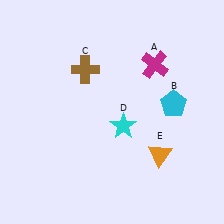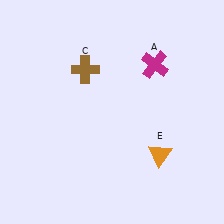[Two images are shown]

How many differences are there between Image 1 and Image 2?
There are 2 differences between the two images.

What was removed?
The cyan star (D), the cyan pentagon (B) were removed in Image 2.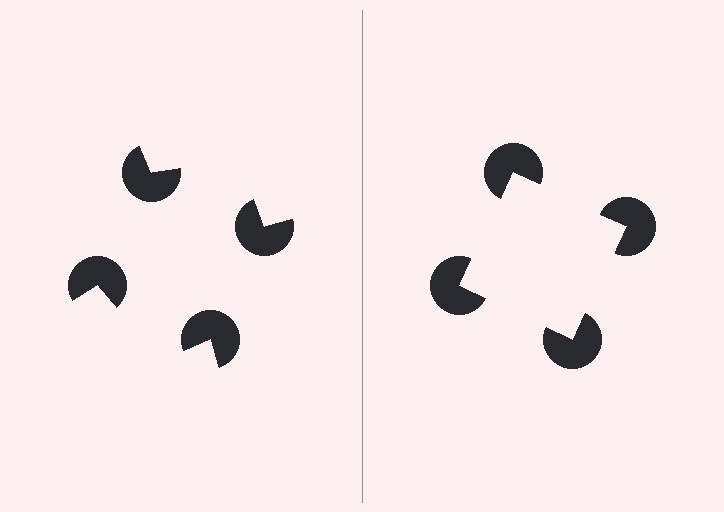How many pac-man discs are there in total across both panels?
8 — 4 on each side.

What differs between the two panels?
The pac-man discs are positioned identically on both sides; only the wedge orientations differ. On the right they align to a square; on the left they are misaligned.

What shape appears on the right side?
An illusory square.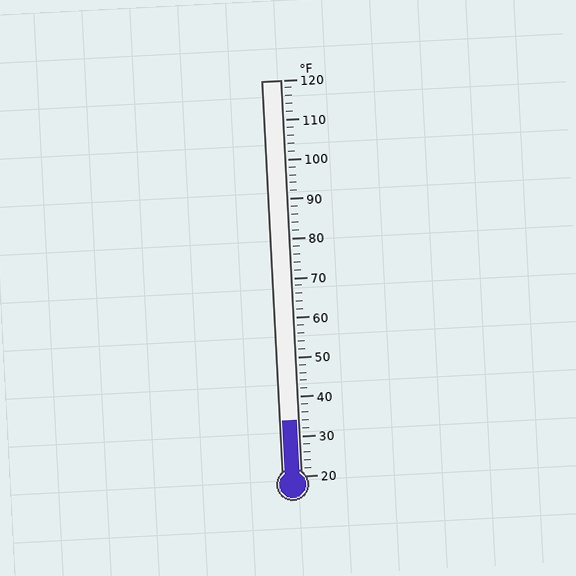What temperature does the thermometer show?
The thermometer shows approximately 34°F.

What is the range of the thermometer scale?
The thermometer scale ranges from 20°F to 120°F.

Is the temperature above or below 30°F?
The temperature is above 30°F.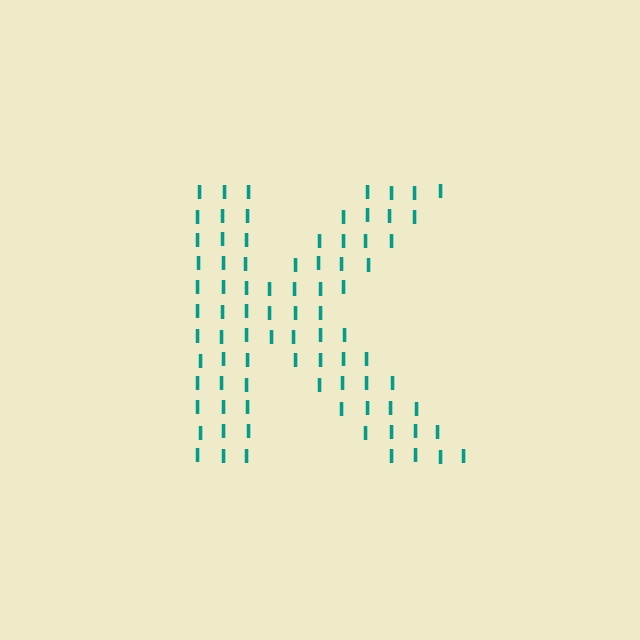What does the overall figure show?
The overall figure shows the letter K.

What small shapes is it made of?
It is made of small letter I's.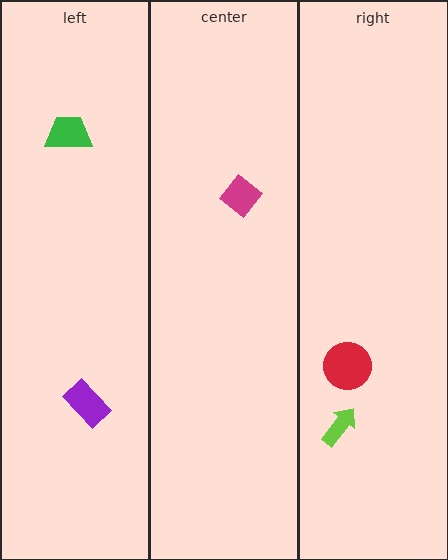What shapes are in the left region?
The purple rectangle, the green trapezoid.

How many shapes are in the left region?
2.